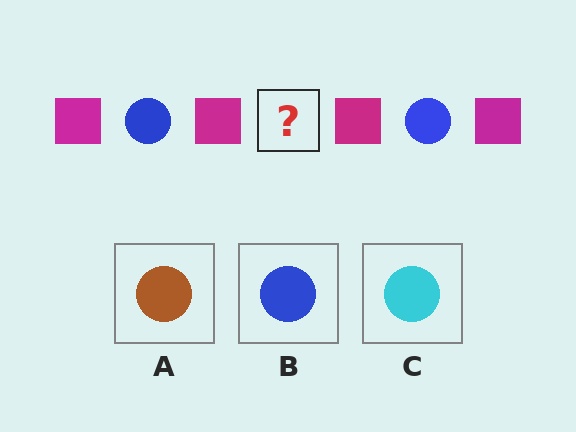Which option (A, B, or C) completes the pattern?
B.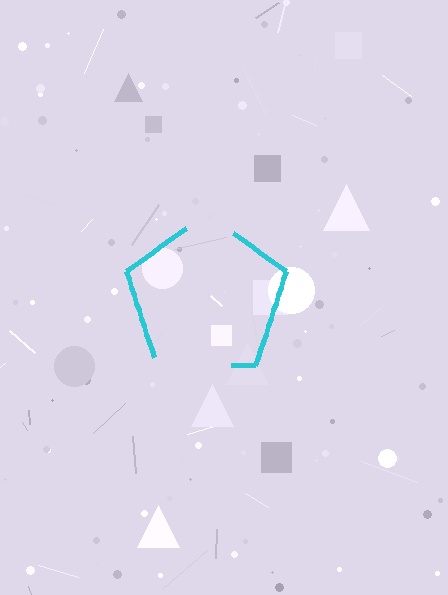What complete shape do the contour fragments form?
The contour fragments form a pentagon.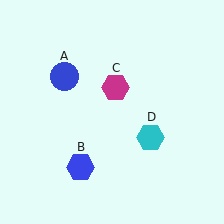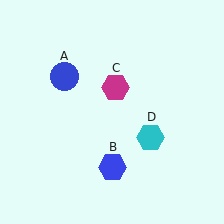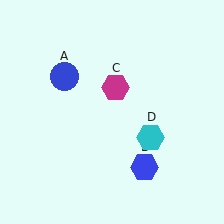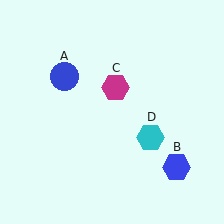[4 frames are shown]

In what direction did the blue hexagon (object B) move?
The blue hexagon (object B) moved right.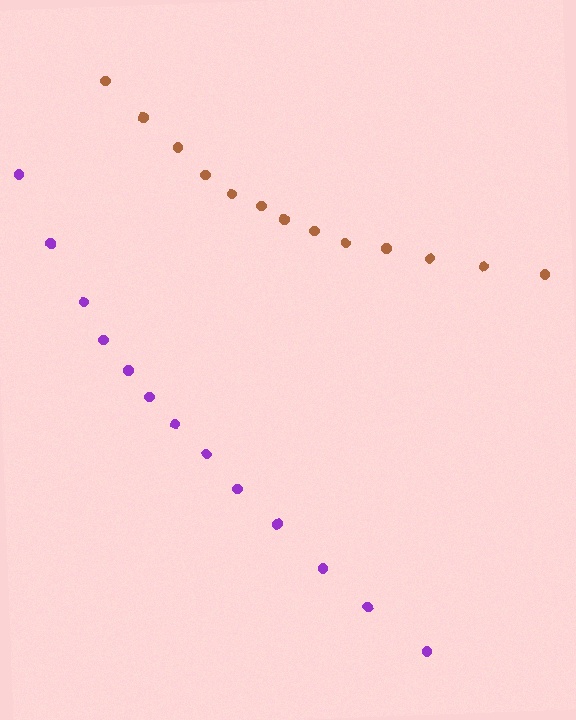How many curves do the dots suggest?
There are 2 distinct paths.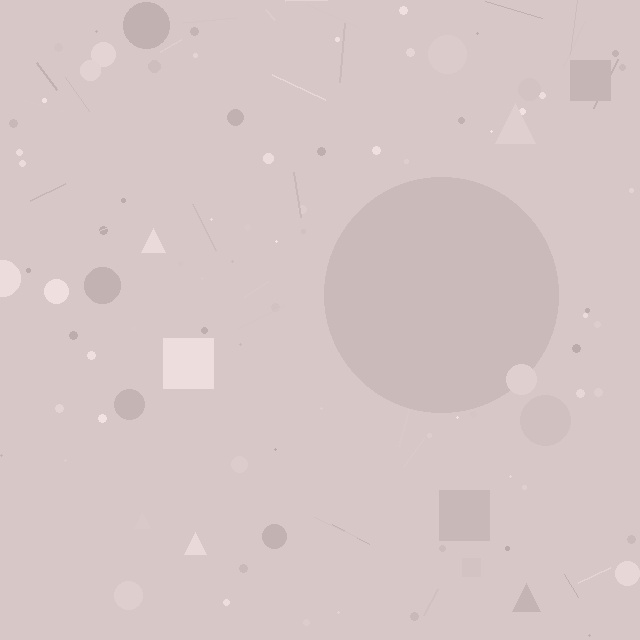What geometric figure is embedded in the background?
A circle is embedded in the background.